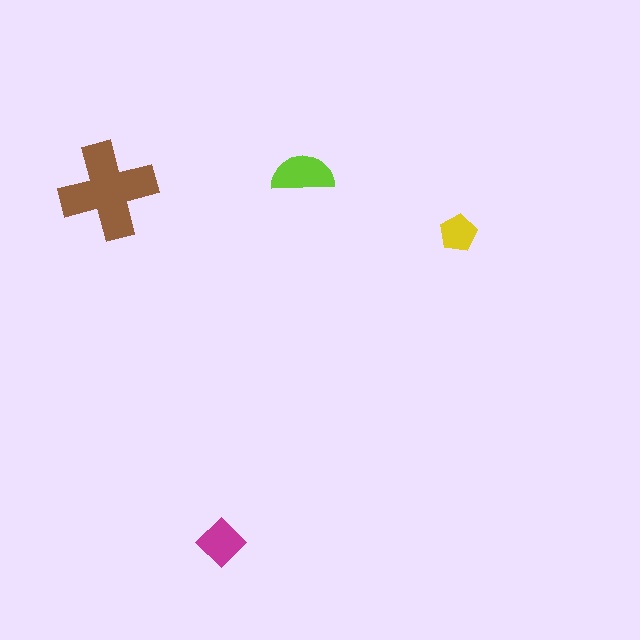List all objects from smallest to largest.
The yellow pentagon, the magenta diamond, the lime semicircle, the brown cross.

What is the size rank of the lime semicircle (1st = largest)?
2nd.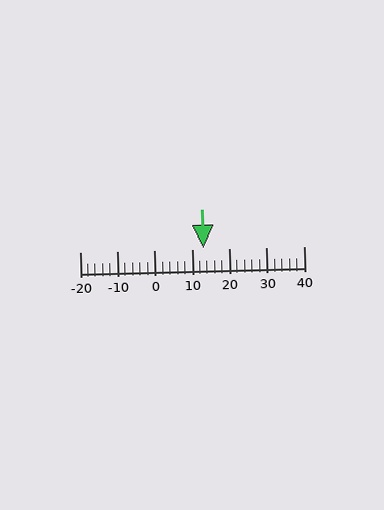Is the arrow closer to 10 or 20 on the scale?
The arrow is closer to 10.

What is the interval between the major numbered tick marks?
The major tick marks are spaced 10 units apart.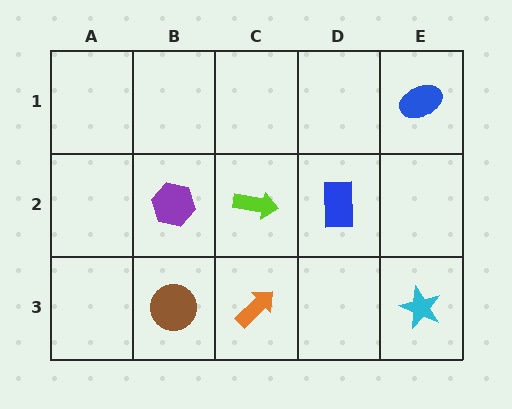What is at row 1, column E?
A blue ellipse.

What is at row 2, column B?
A purple hexagon.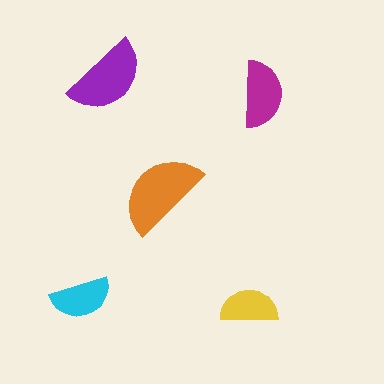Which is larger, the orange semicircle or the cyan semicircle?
The orange one.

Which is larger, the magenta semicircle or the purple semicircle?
The purple one.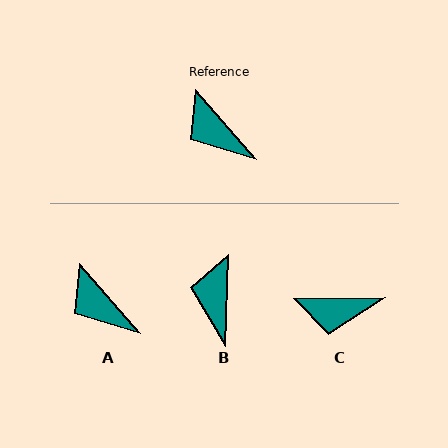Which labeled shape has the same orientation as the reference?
A.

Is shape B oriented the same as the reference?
No, it is off by about 43 degrees.